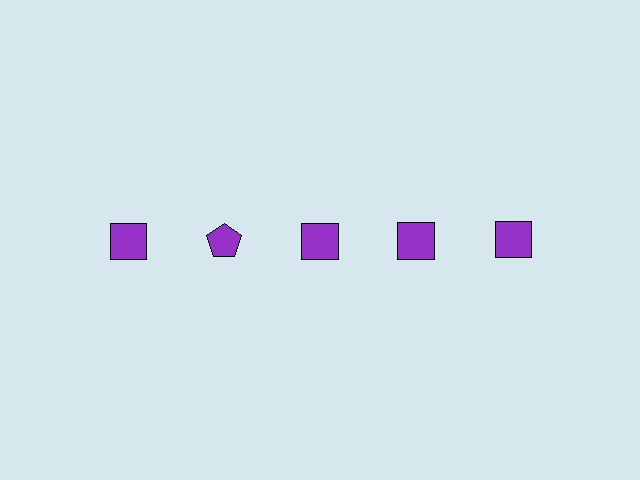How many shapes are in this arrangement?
There are 5 shapes arranged in a grid pattern.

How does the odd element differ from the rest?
It has a different shape: pentagon instead of square.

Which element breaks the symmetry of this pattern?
The purple pentagon in the top row, second from left column breaks the symmetry. All other shapes are purple squares.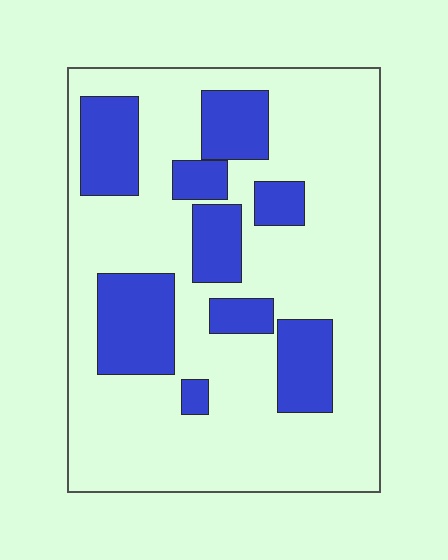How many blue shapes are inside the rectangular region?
9.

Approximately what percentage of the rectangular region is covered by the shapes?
Approximately 25%.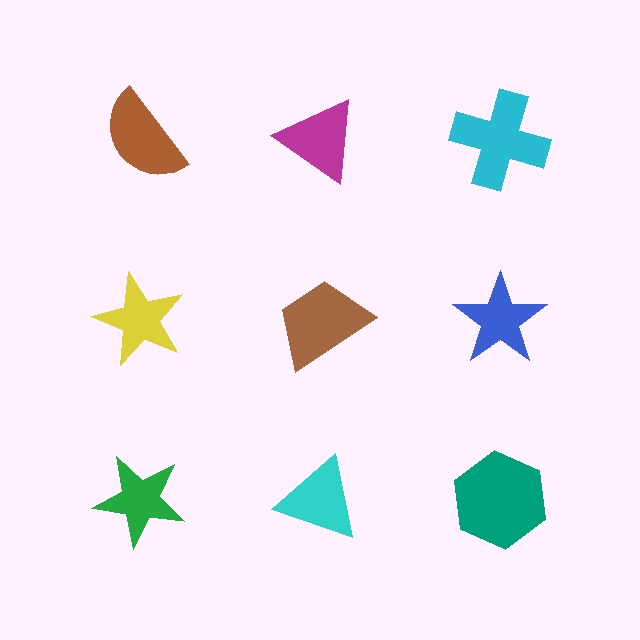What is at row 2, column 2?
A brown trapezoid.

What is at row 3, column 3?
A teal hexagon.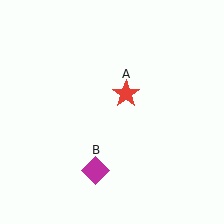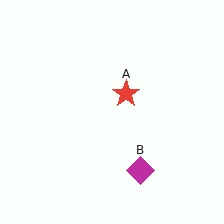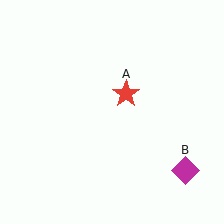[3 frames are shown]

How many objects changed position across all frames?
1 object changed position: magenta diamond (object B).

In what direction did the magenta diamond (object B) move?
The magenta diamond (object B) moved right.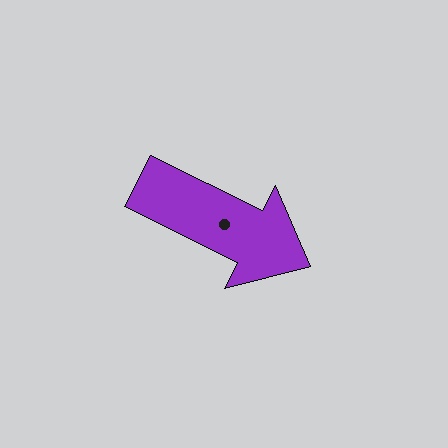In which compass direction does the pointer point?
Southeast.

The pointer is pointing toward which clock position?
Roughly 4 o'clock.